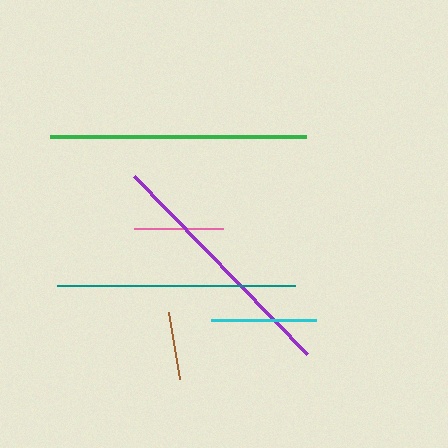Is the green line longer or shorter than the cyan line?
The green line is longer than the cyan line.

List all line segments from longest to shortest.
From longest to shortest: green, purple, teal, cyan, pink, brown.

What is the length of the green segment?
The green segment is approximately 256 pixels long.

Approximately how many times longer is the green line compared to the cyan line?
The green line is approximately 2.4 times the length of the cyan line.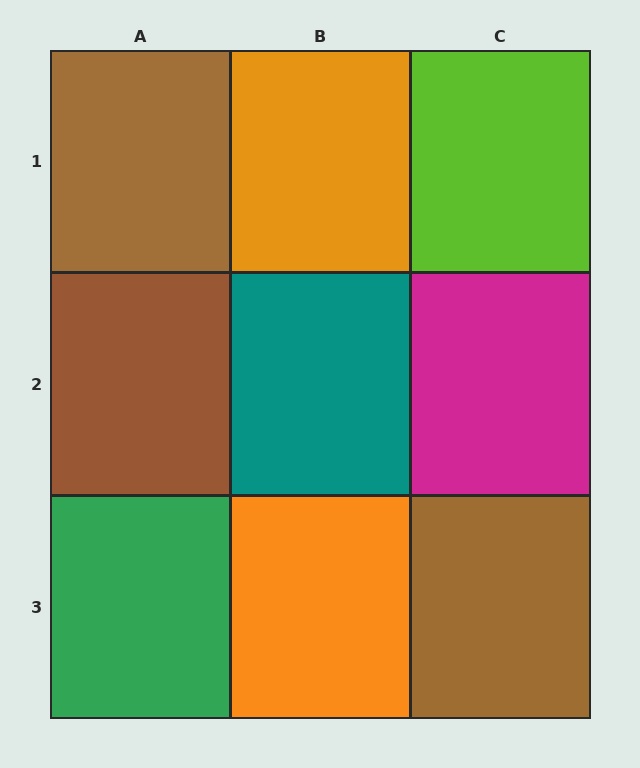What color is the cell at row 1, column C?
Lime.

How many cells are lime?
1 cell is lime.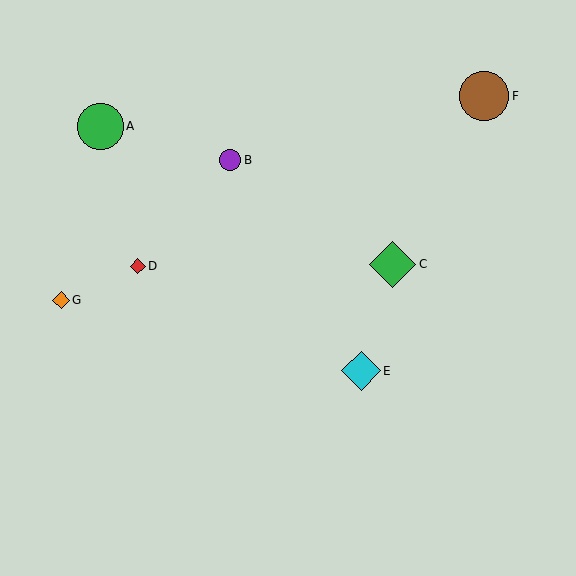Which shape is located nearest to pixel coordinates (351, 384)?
The cyan diamond (labeled E) at (361, 371) is nearest to that location.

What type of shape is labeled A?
Shape A is a green circle.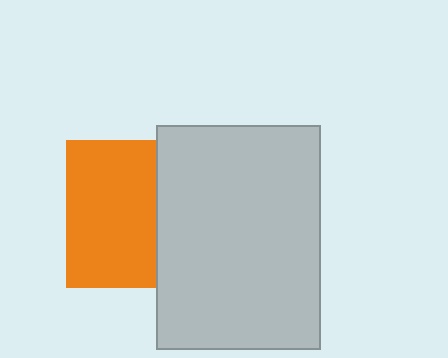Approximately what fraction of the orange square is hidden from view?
Roughly 39% of the orange square is hidden behind the light gray rectangle.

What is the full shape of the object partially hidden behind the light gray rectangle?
The partially hidden object is an orange square.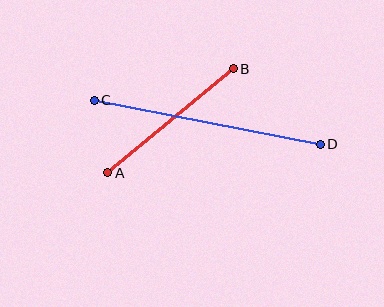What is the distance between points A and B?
The distance is approximately 163 pixels.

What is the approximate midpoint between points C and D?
The midpoint is at approximately (207, 122) pixels.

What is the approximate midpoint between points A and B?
The midpoint is at approximately (171, 121) pixels.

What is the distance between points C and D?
The distance is approximately 230 pixels.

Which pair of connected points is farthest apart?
Points C and D are farthest apart.